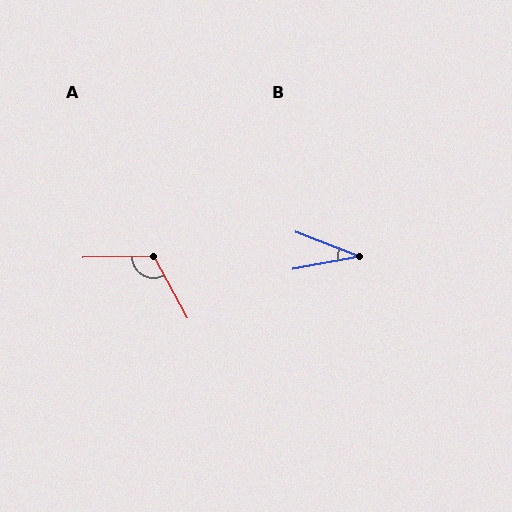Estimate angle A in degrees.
Approximately 117 degrees.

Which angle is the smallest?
B, at approximately 31 degrees.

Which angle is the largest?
A, at approximately 117 degrees.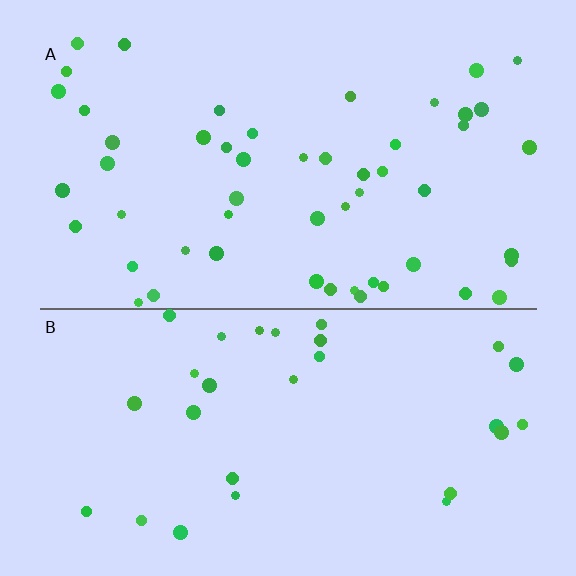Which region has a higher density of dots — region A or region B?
A (the top).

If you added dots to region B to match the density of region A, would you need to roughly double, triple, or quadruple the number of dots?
Approximately double.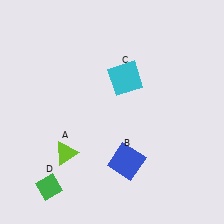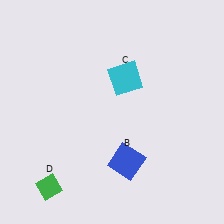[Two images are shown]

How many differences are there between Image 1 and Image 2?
There is 1 difference between the two images.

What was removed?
The lime triangle (A) was removed in Image 2.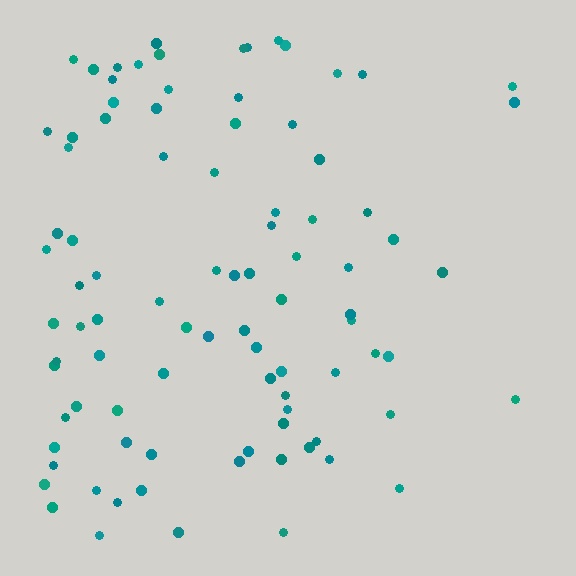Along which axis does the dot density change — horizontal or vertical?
Horizontal.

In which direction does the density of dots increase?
From right to left, with the left side densest.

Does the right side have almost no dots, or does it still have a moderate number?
Still a moderate number, just noticeably fewer than the left.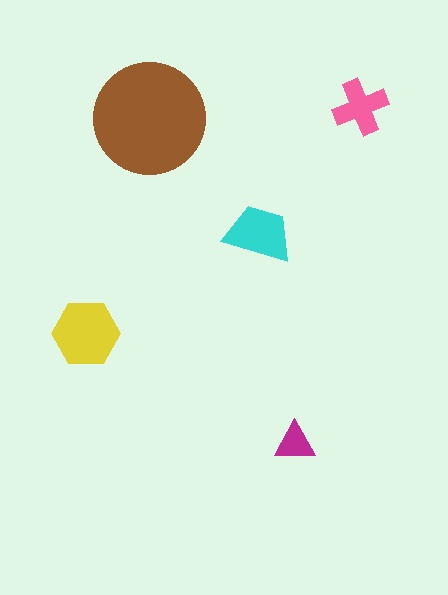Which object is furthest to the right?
The pink cross is rightmost.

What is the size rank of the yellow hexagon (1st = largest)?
2nd.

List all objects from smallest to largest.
The magenta triangle, the pink cross, the cyan trapezoid, the yellow hexagon, the brown circle.